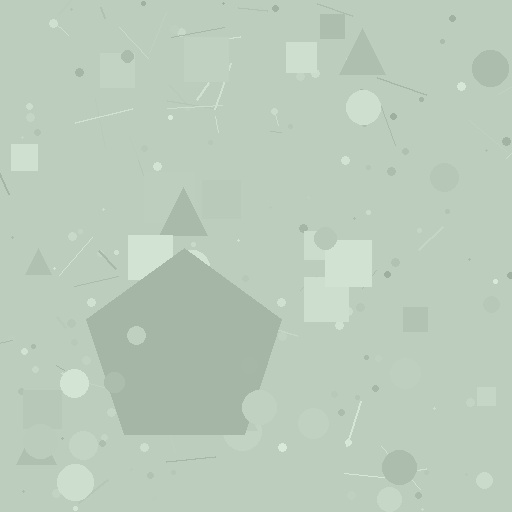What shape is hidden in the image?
A pentagon is hidden in the image.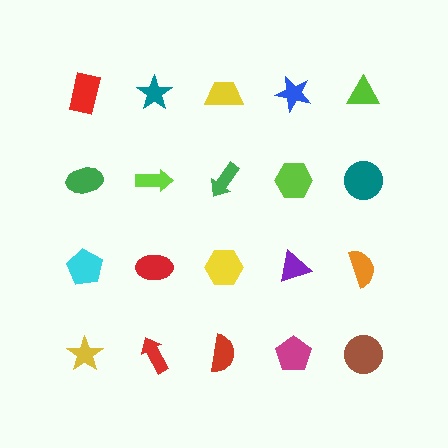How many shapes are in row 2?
5 shapes.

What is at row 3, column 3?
A yellow hexagon.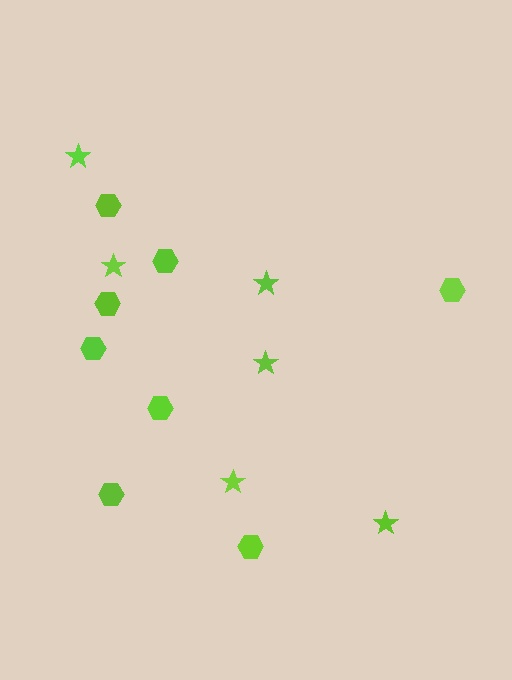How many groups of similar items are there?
There are 2 groups: one group of stars (6) and one group of hexagons (8).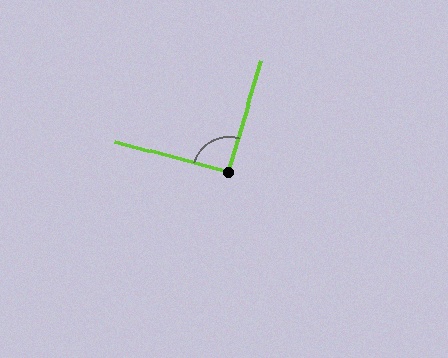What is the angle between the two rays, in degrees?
Approximately 92 degrees.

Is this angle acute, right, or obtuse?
It is approximately a right angle.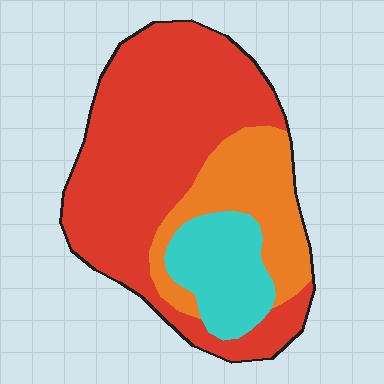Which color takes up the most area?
Red, at roughly 60%.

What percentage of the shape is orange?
Orange takes up about one quarter (1/4) of the shape.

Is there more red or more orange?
Red.